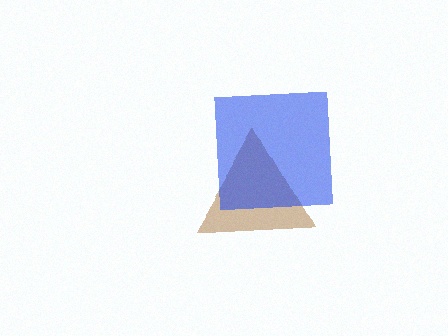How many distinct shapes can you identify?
There are 2 distinct shapes: a brown triangle, a blue square.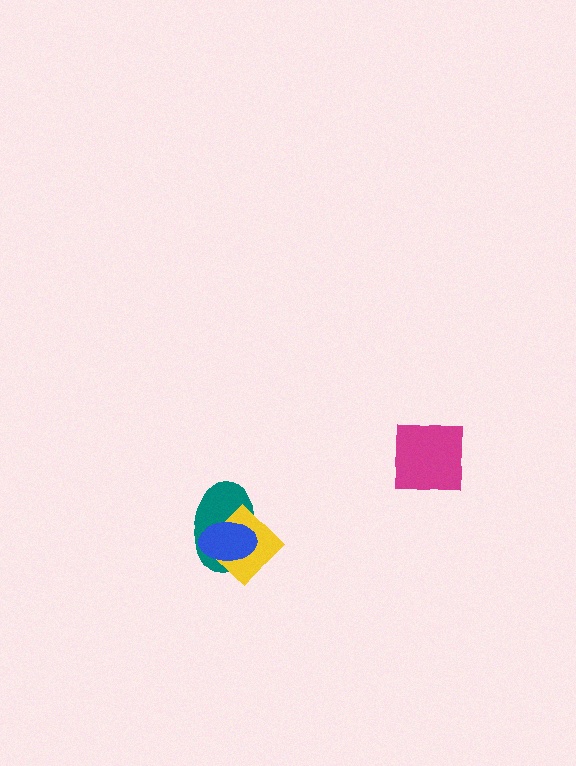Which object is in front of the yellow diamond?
The blue ellipse is in front of the yellow diamond.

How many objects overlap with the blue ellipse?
2 objects overlap with the blue ellipse.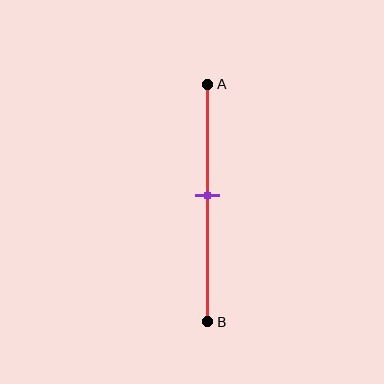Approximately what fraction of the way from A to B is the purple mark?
The purple mark is approximately 45% of the way from A to B.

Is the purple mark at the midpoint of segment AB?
No, the mark is at about 45% from A, not at the 50% midpoint.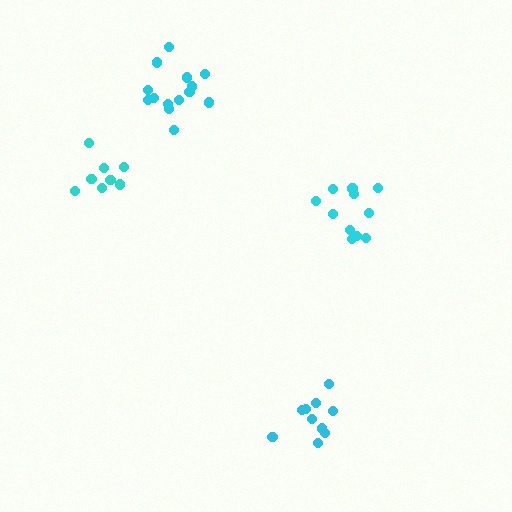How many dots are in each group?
Group 1: 9 dots, Group 2: 11 dots, Group 3: 10 dots, Group 4: 14 dots (44 total).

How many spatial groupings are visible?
There are 4 spatial groupings.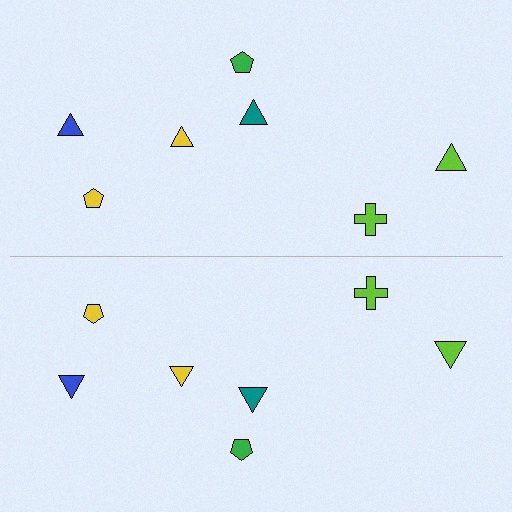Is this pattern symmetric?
Yes, this pattern has bilateral (reflection) symmetry.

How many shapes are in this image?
There are 14 shapes in this image.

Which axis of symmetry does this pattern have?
The pattern has a horizontal axis of symmetry running through the center of the image.